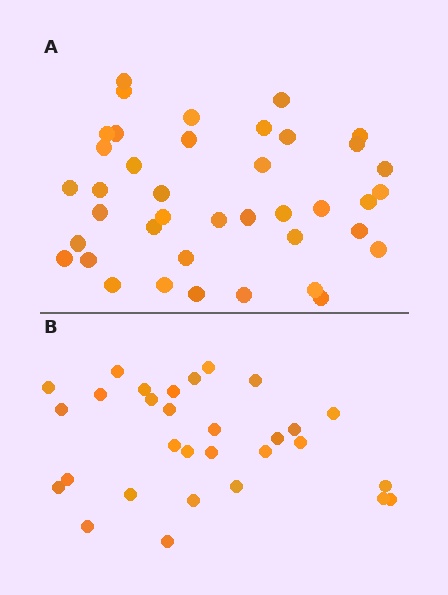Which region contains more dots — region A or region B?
Region A (the top region) has more dots.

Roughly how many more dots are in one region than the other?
Region A has roughly 10 or so more dots than region B.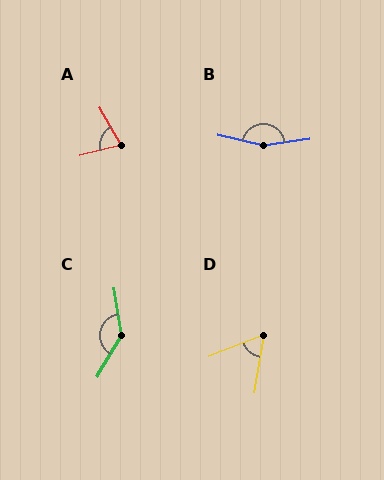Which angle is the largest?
B, at approximately 159 degrees.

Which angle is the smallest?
D, at approximately 59 degrees.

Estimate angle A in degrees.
Approximately 75 degrees.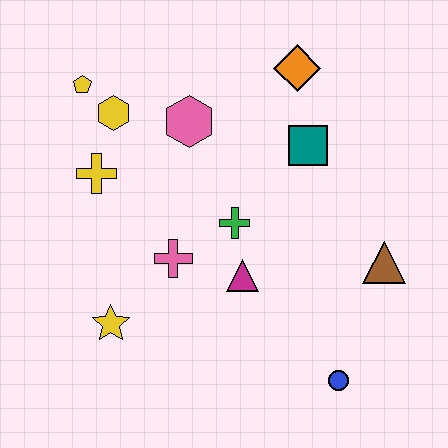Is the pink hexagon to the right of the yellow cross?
Yes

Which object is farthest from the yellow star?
The orange diamond is farthest from the yellow star.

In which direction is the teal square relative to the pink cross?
The teal square is to the right of the pink cross.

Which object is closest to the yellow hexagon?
The yellow pentagon is closest to the yellow hexagon.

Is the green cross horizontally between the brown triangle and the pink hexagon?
Yes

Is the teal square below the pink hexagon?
Yes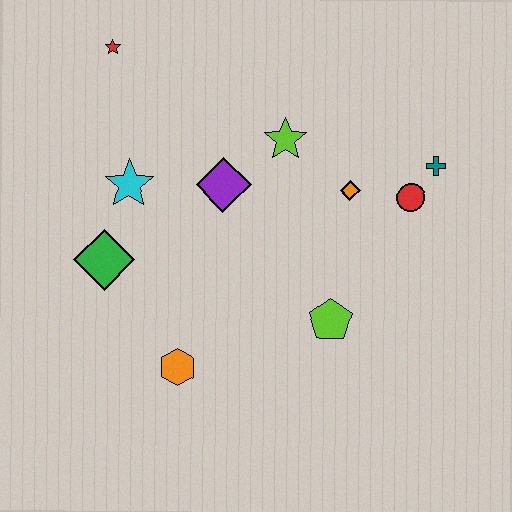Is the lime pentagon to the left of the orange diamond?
Yes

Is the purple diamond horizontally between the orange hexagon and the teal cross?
Yes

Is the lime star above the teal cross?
Yes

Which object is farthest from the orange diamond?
The red star is farthest from the orange diamond.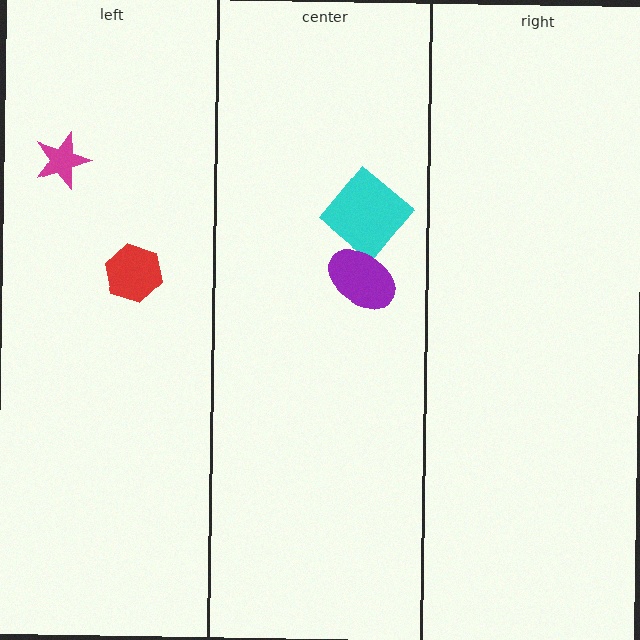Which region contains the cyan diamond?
The center region.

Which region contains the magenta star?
The left region.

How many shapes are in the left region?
2.